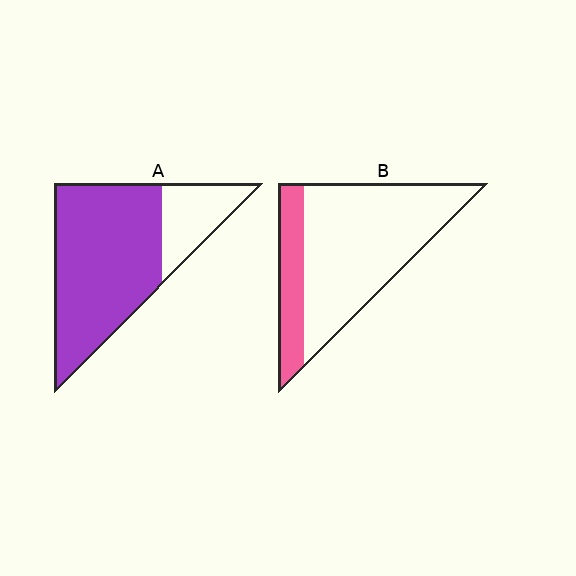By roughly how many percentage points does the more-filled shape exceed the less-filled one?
By roughly 55 percentage points (A over B).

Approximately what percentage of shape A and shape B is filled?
A is approximately 75% and B is approximately 25%.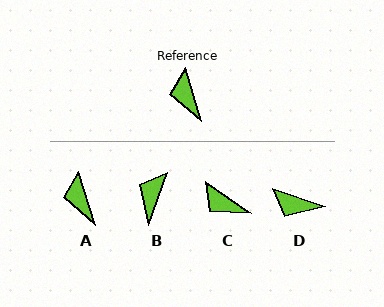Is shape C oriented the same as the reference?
No, it is off by about 38 degrees.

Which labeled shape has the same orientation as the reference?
A.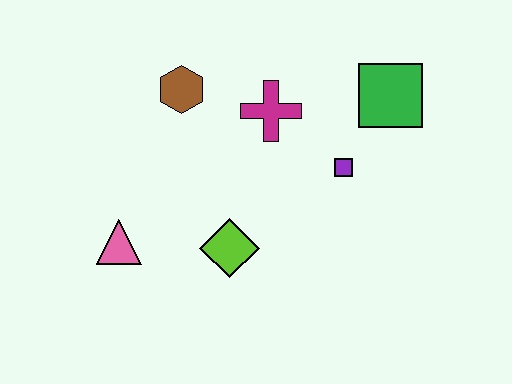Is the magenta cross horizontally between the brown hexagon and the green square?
Yes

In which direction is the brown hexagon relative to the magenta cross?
The brown hexagon is to the left of the magenta cross.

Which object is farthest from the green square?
The pink triangle is farthest from the green square.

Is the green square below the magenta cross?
No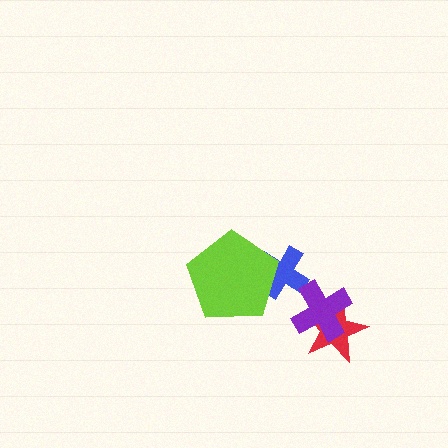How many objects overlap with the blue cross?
1 object overlaps with the blue cross.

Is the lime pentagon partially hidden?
No, no other shape covers it.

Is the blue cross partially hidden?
Yes, it is partially covered by another shape.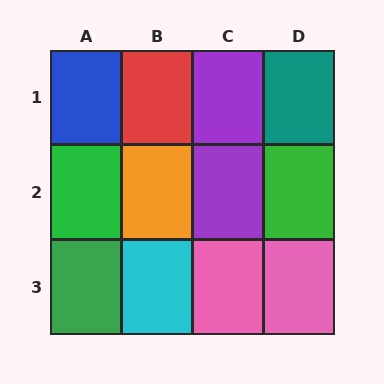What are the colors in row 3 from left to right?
Green, cyan, pink, pink.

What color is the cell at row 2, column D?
Green.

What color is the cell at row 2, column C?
Purple.